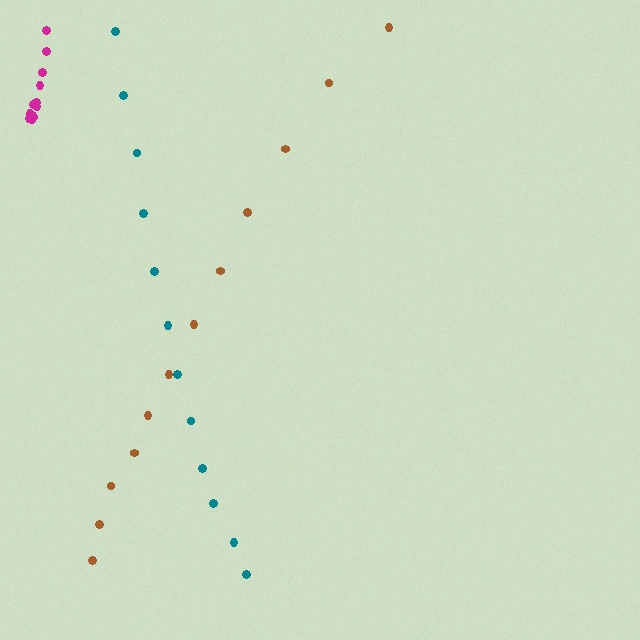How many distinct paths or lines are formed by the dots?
There are 3 distinct paths.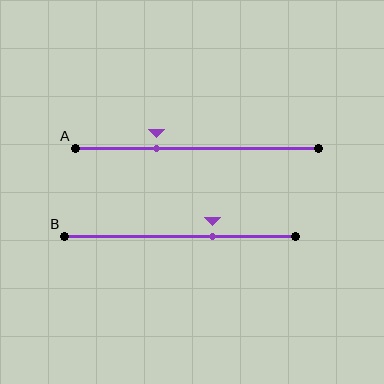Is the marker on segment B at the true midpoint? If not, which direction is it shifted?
No, the marker on segment B is shifted to the right by about 14% of the segment length.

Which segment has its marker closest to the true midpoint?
Segment B has its marker closest to the true midpoint.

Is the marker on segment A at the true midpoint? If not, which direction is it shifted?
No, the marker on segment A is shifted to the left by about 16% of the segment length.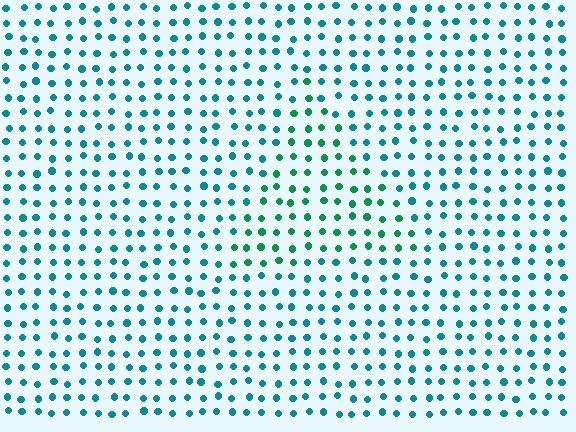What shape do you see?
I see a triangle.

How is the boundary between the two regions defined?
The boundary is defined purely by a slight shift in hue (about 39 degrees). Spacing, size, and orientation are identical on both sides.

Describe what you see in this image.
The image is filled with small teal elements in a uniform arrangement. A triangle-shaped region is visible where the elements are tinted to a slightly different hue, forming a subtle color boundary.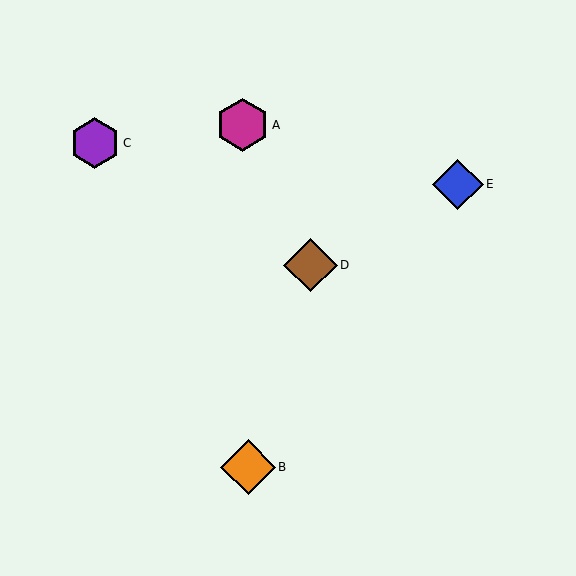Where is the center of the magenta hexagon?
The center of the magenta hexagon is at (243, 125).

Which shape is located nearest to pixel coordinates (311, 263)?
The brown diamond (labeled D) at (311, 265) is nearest to that location.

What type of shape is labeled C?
Shape C is a purple hexagon.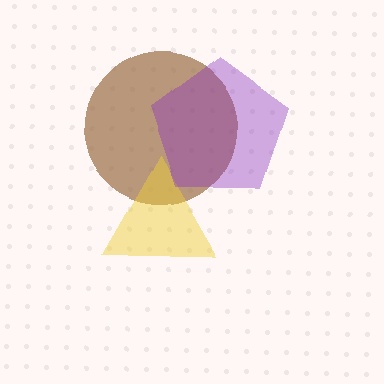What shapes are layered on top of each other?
The layered shapes are: a brown circle, a yellow triangle, a purple pentagon.